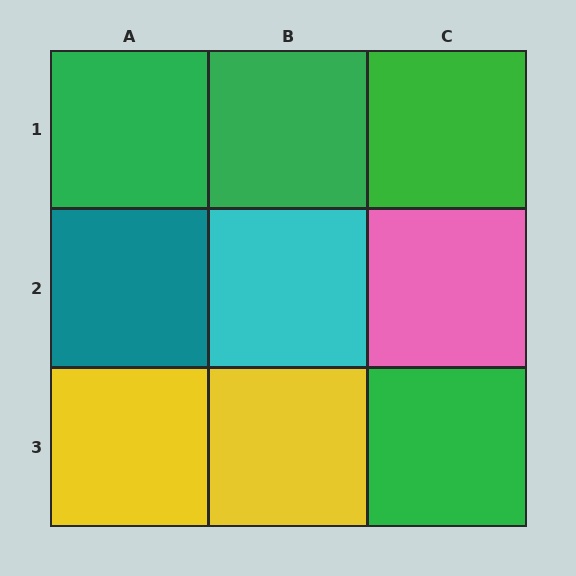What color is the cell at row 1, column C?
Green.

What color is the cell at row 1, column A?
Green.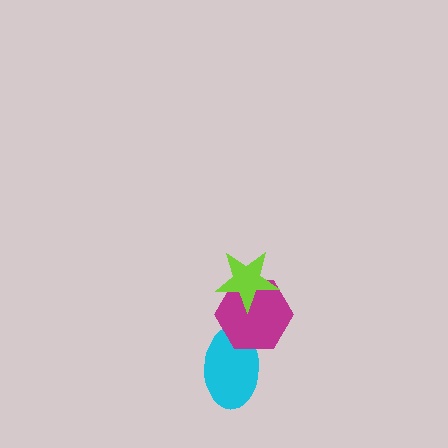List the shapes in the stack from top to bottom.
From top to bottom: the lime star, the magenta hexagon, the cyan ellipse.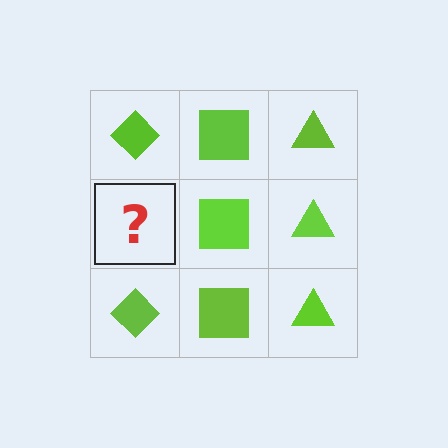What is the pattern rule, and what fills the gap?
The rule is that each column has a consistent shape. The gap should be filled with a lime diamond.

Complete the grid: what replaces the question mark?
The question mark should be replaced with a lime diamond.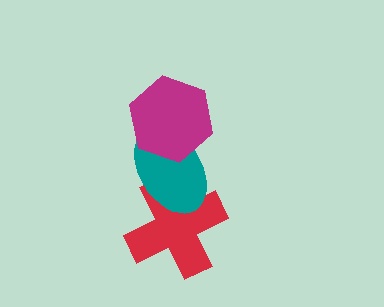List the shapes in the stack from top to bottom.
From top to bottom: the magenta hexagon, the teal ellipse, the red cross.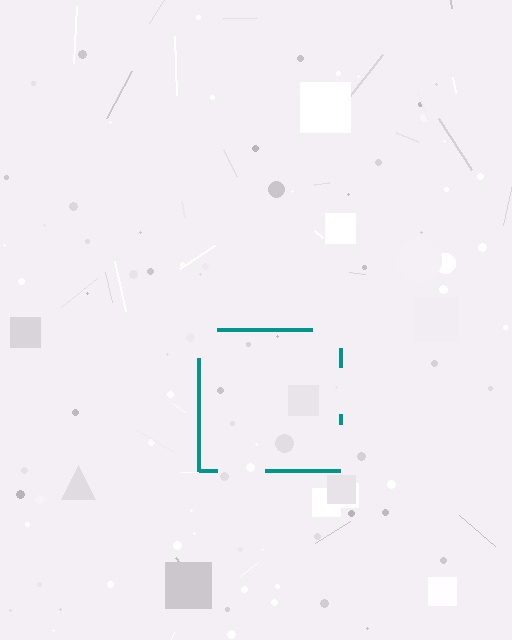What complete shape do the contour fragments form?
The contour fragments form a square.